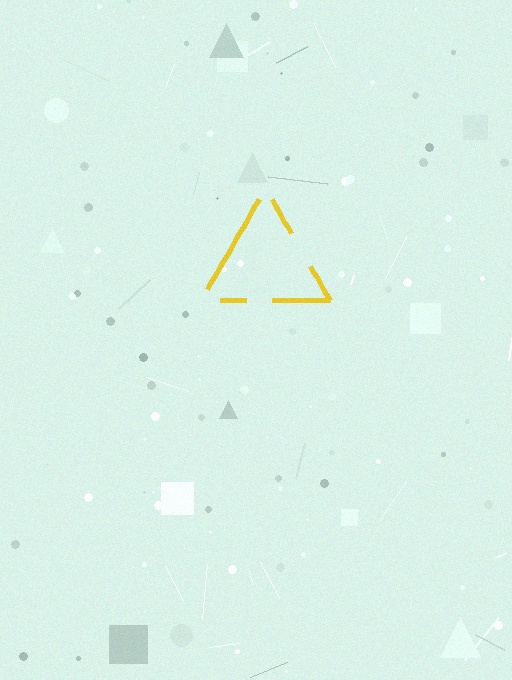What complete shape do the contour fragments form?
The contour fragments form a triangle.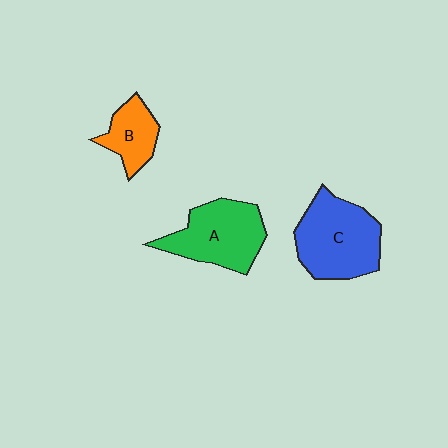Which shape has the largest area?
Shape C (blue).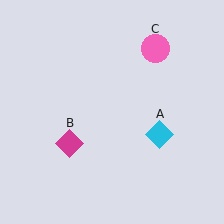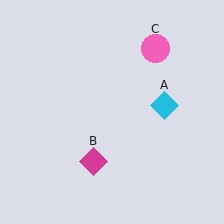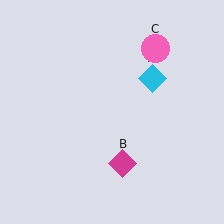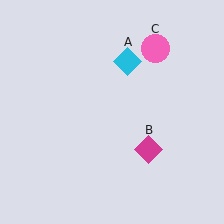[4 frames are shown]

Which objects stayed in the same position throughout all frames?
Pink circle (object C) remained stationary.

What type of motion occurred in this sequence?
The cyan diamond (object A), magenta diamond (object B) rotated counterclockwise around the center of the scene.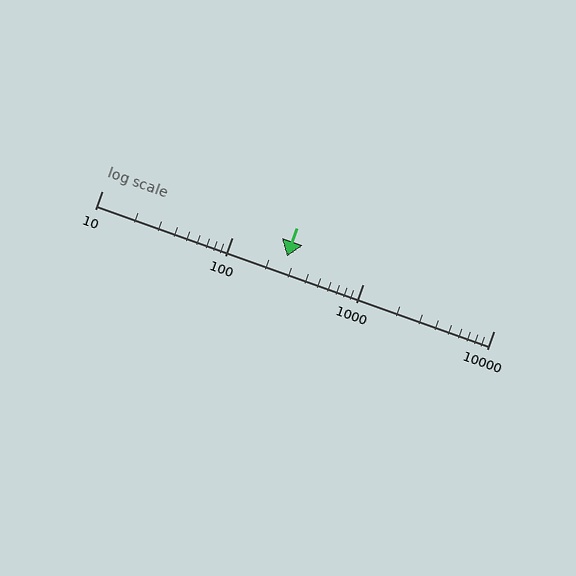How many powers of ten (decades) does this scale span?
The scale spans 3 decades, from 10 to 10000.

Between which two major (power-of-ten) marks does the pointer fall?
The pointer is between 100 and 1000.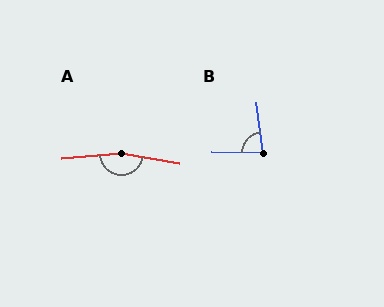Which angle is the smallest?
B, at approximately 82 degrees.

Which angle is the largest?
A, at approximately 165 degrees.